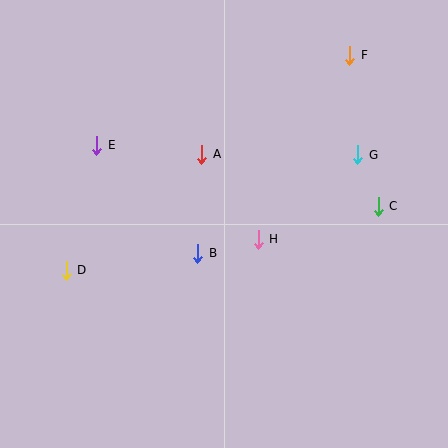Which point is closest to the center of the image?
Point H at (258, 239) is closest to the center.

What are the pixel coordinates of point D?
Point D is at (66, 270).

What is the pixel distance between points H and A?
The distance between H and A is 102 pixels.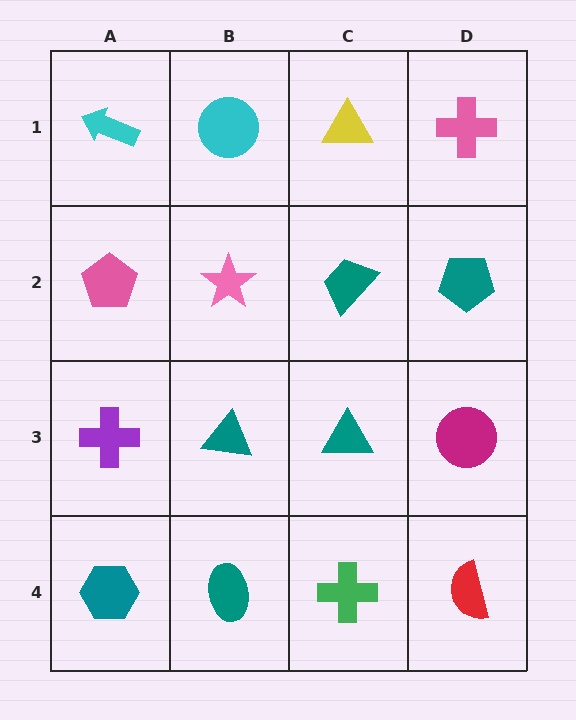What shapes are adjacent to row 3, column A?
A pink pentagon (row 2, column A), a teal hexagon (row 4, column A), a teal triangle (row 3, column B).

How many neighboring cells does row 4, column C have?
3.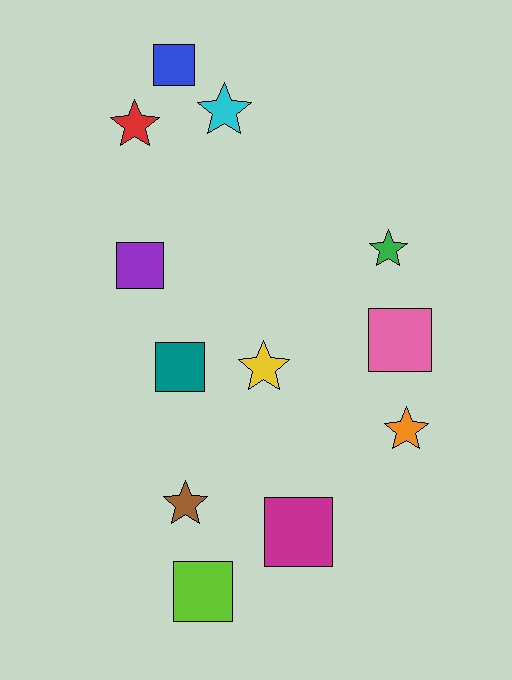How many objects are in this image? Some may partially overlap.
There are 12 objects.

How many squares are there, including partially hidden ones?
There are 6 squares.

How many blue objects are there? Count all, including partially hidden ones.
There is 1 blue object.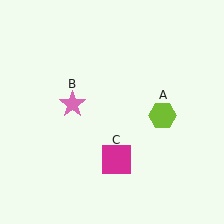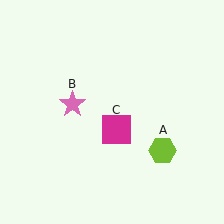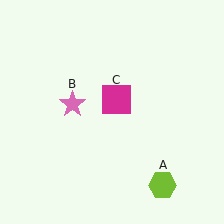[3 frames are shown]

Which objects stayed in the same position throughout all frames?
Pink star (object B) remained stationary.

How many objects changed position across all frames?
2 objects changed position: lime hexagon (object A), magenta square (object C).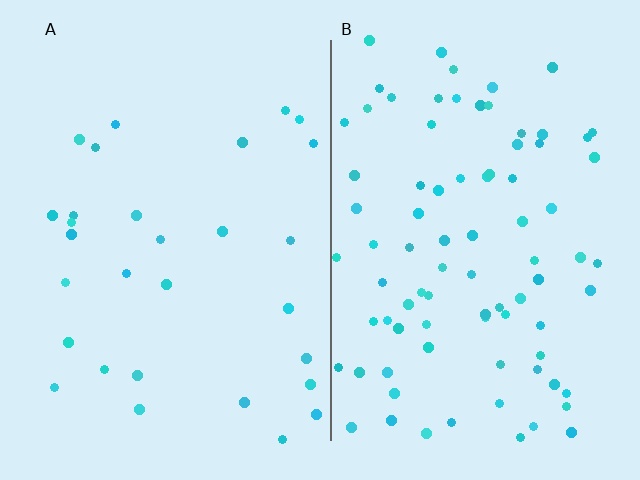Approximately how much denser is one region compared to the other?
Approximately 2.9× — region B over region A.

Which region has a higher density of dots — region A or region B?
B (the right).